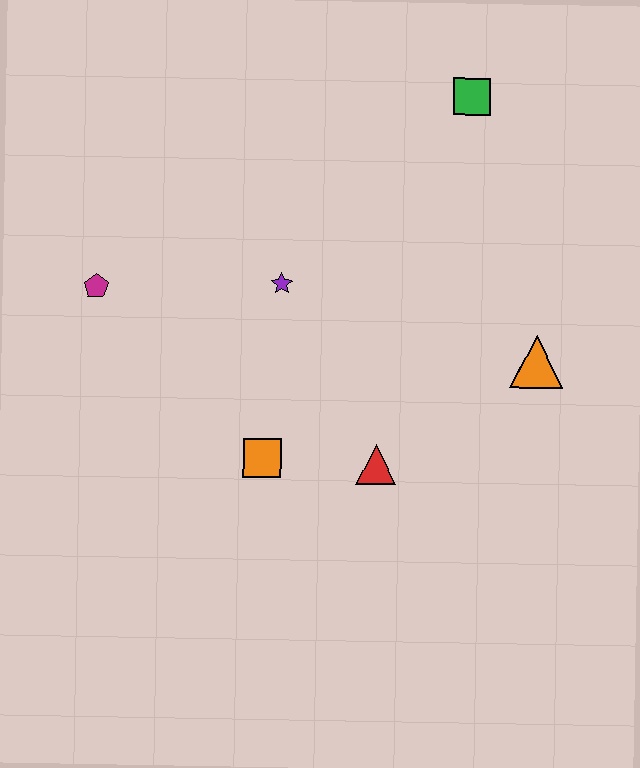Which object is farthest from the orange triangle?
The magenta pentagon is farthest from the orange triangle.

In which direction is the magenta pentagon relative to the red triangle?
The magenta pentagon is to the left of the red triangle.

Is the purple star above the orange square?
Yes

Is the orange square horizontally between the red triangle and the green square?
No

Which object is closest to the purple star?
The orange square is closest to the purple star.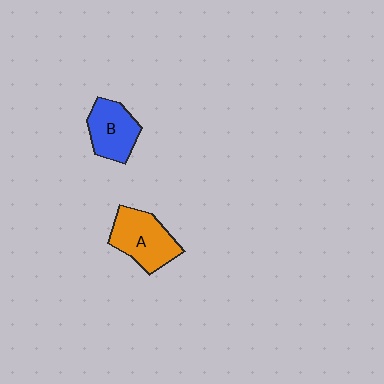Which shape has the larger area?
Shape A (orange).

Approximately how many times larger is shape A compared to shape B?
Approximately 1.2 times.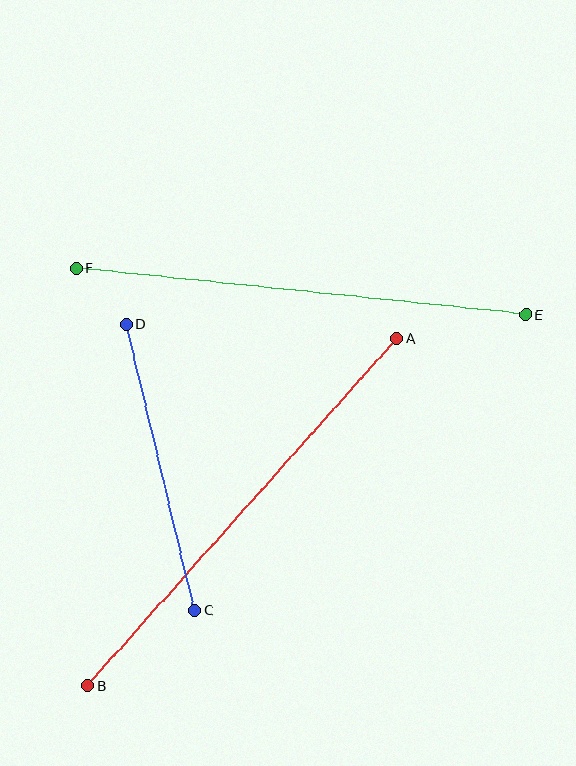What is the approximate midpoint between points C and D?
The midpoint is at approximately (161, 467) pixels.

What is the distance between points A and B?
The distance is approximately 465 pixels.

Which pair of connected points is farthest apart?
Points A and B are farthest apart.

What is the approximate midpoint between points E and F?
The midpoint is at approximately (301, 291) pixels.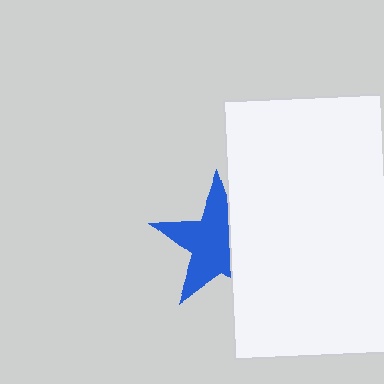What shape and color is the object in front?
The object in front is a white rectangle.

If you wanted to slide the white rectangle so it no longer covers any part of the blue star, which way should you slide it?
Slide it right — that is the most direct way to separate the two shapes.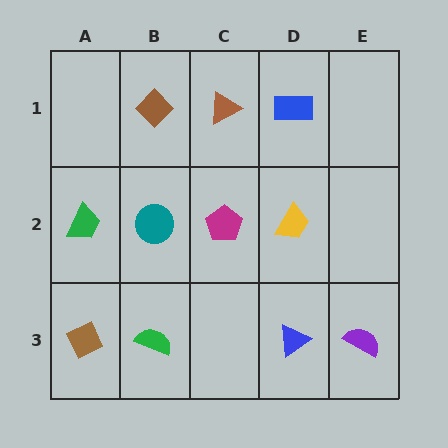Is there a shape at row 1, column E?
No, that cell is empty.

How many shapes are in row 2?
4 shapes.